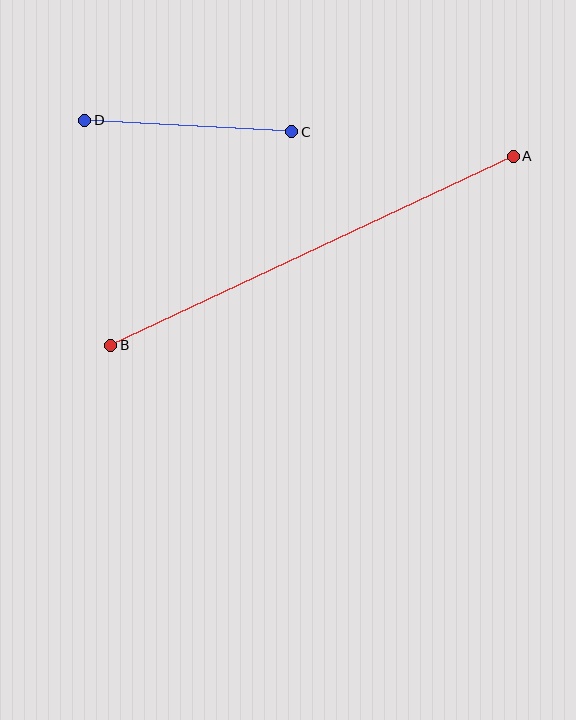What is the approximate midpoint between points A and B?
The midpoint is at approximately (312, 251) pixels.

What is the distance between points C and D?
The distance is approximately 207 pixels.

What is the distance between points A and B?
The distance is approximately 444 pixels.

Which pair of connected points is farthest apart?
Points A and B are farthest apart.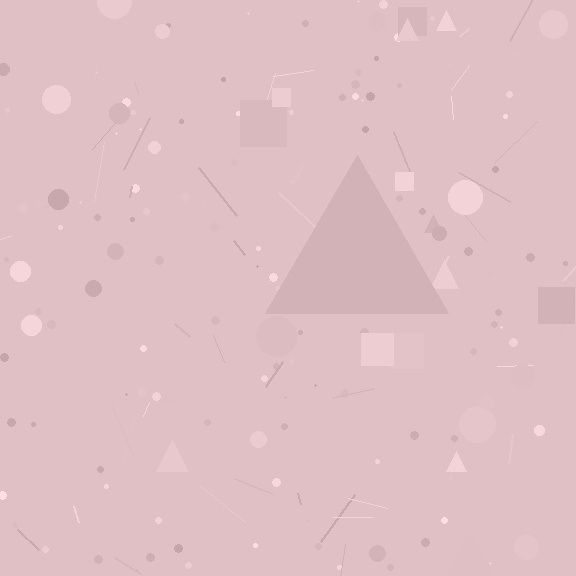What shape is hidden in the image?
A triangle is hidden in the image.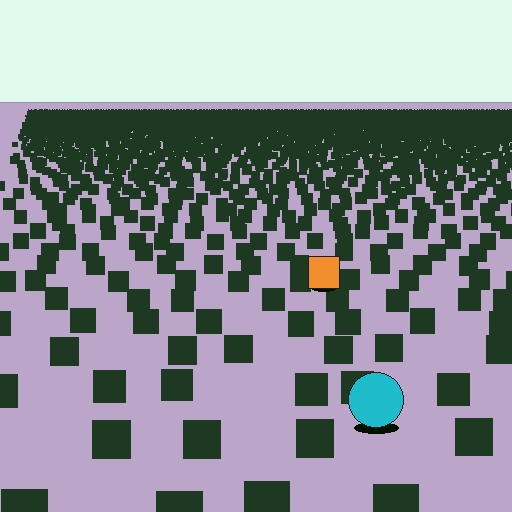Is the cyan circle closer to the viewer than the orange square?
Yes. The cyan circle is closer — you can tell from the texture gradient: the ground texture is coarser near it.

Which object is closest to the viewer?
The cyan circle is closest. The texture marks near it are larger and more spread out.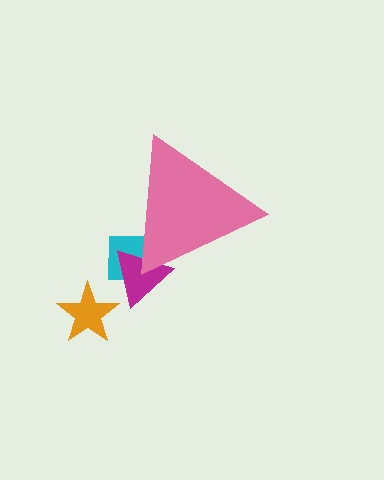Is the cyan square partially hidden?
Yes, the cyan square is partially hidden behind the pink triangle.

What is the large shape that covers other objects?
A pink triangle.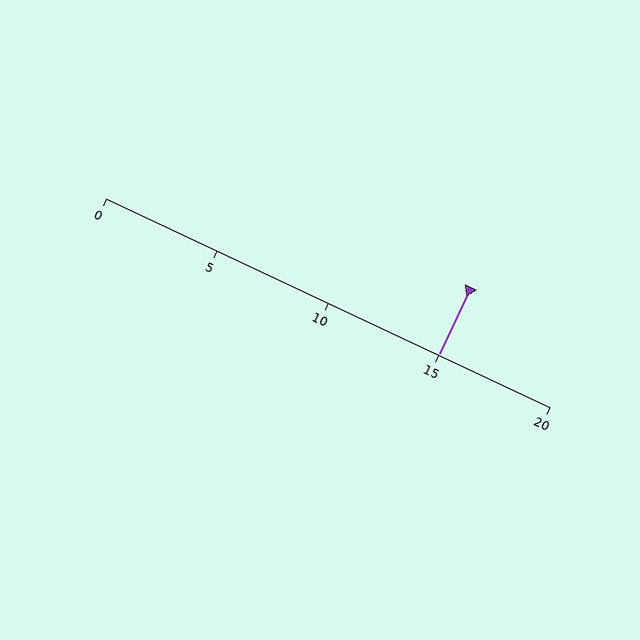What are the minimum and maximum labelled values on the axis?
The axis runs from 0 to 20.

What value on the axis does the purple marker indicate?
The marker indicates approximately 15.